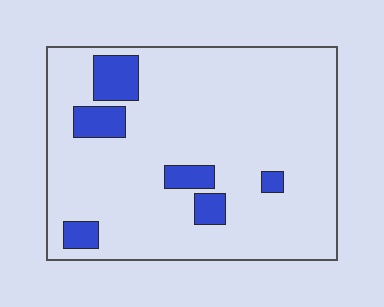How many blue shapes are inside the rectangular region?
6.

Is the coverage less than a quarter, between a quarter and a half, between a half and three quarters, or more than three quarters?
Less than a quarter.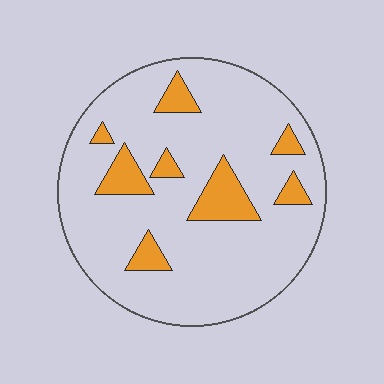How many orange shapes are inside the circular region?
8.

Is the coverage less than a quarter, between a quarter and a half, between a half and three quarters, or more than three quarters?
Less than a quarter.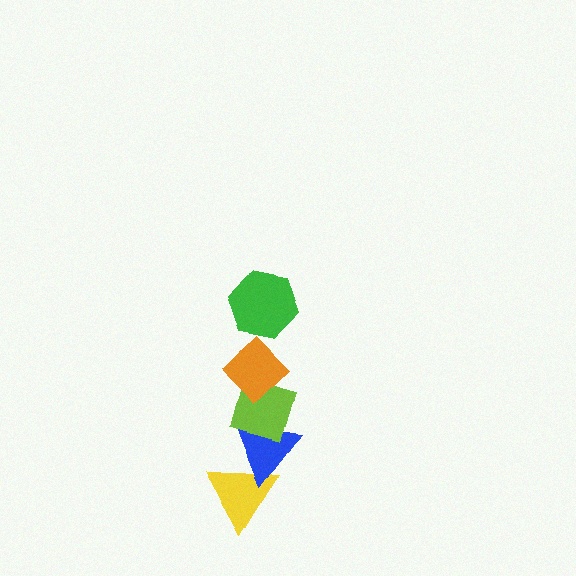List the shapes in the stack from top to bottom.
From top to bottom: the green hexagon, the orange diamond, the lime diamond, the blue triangle, the yellow triangle.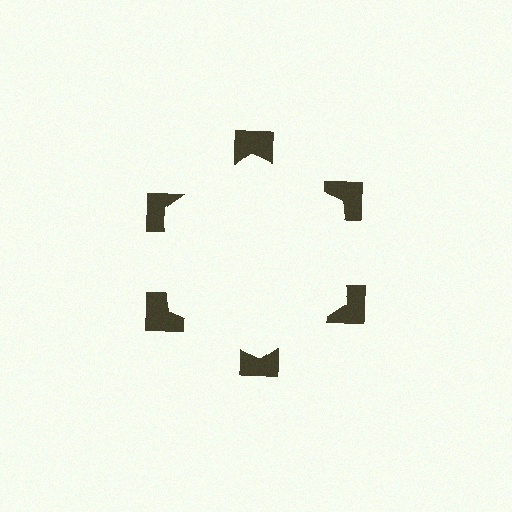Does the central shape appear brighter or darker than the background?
It typically appears slightly brighter than the background, even though no actual brightness change is drawn.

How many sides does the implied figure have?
6 sides.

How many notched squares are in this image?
There are 6 — one at each vertex of the illusory hexagon.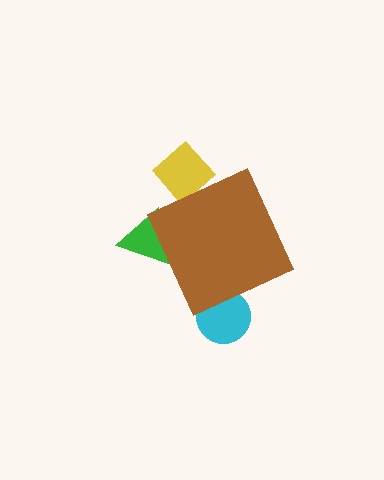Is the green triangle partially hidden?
Yes, the green triangle is partially hidden behind the brown diamond.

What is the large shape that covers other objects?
A brown diamond.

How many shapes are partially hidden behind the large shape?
3 shapes are partially hidden.